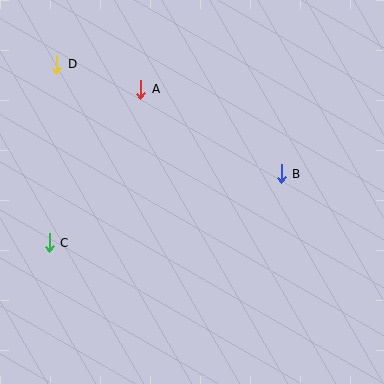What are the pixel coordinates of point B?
Point B is at (281, 174).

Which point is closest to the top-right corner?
Point B is closest to the top-right corner.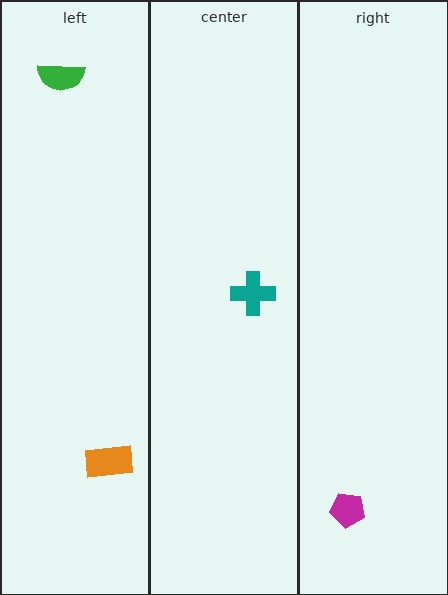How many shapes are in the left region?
2.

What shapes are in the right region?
The magenta pentagon.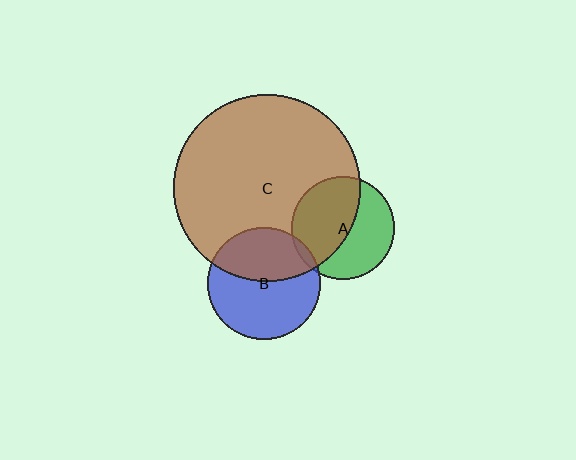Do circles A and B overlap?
Yes.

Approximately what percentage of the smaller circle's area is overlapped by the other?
Approximately 5%.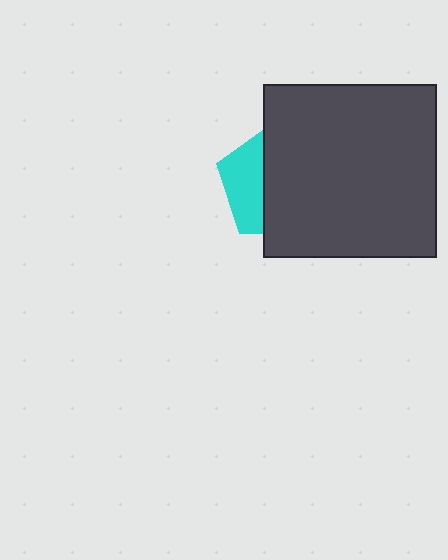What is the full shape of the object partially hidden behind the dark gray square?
The partially hidden object is a cyan pentagon.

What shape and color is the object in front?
The object in front is a dark gray square.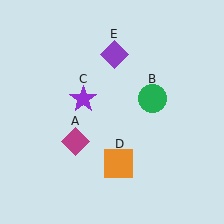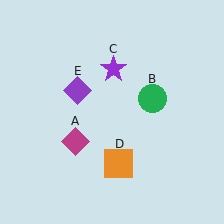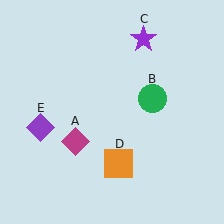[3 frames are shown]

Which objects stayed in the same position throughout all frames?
Magenta diamond (object A) and green circle (object B) and orange square (object D) remained stationary.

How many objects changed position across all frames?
2 objects changed position: purple star (object C), purple diamond (object E).